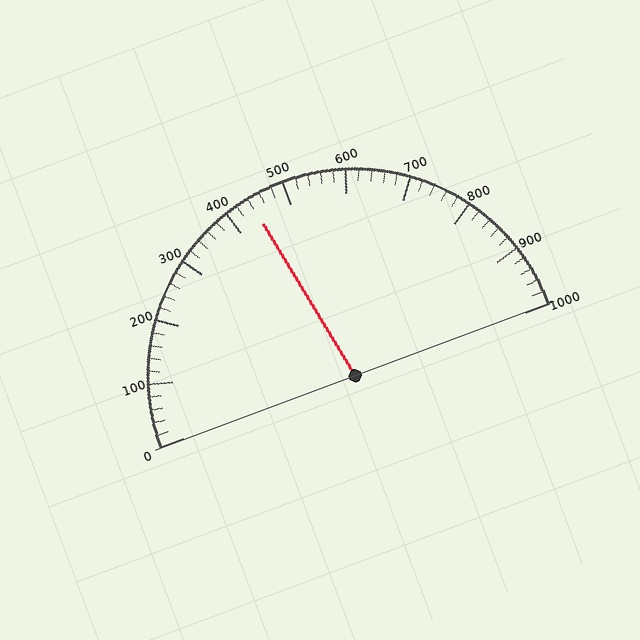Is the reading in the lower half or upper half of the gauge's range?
The reading is in the lower half of the range (0 to 1000).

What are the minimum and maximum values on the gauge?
The gauge ranges from 0 to 1000.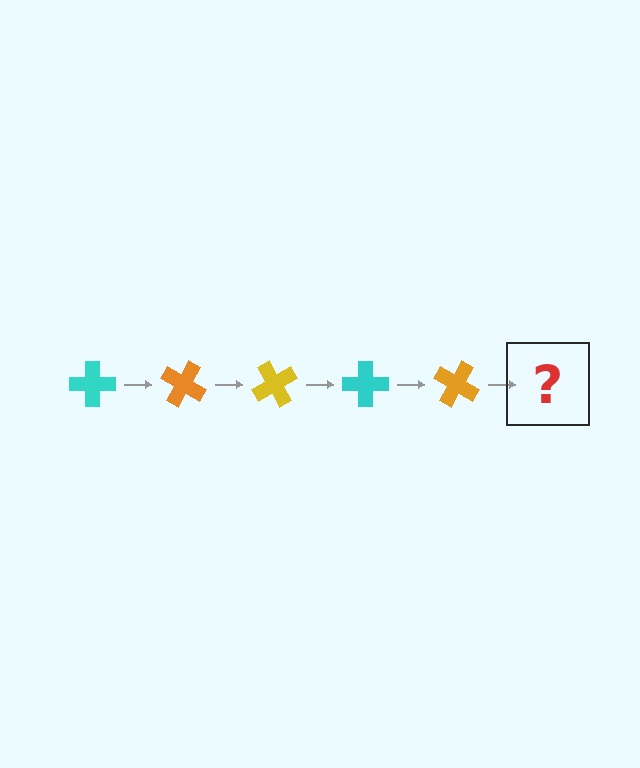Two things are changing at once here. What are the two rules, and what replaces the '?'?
The two rules are that it rotates 30 degrees each step and the color cycles through cyan, orange, and yellow. The '?' should be a yellow cross, rotated 150 degrees from the start.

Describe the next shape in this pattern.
It should be a yellow cross, rotated 150 degrees from the start.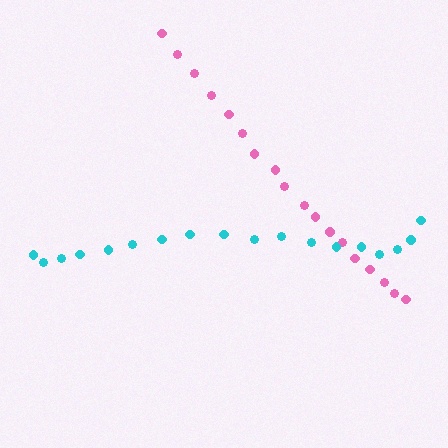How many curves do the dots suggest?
There are 2 distinct paths.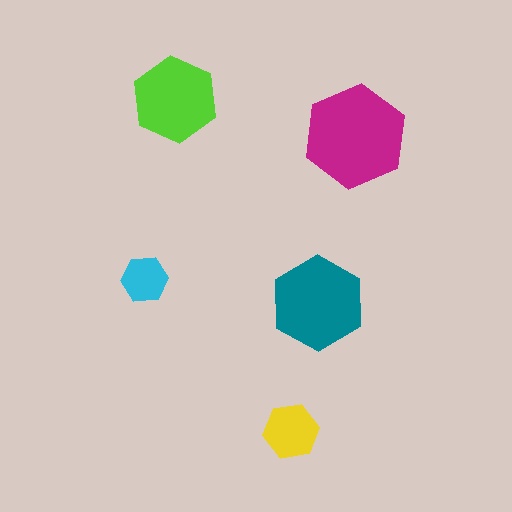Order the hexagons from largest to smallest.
the magenta one, the teal one, the lime one, the yellow one, the cyan one.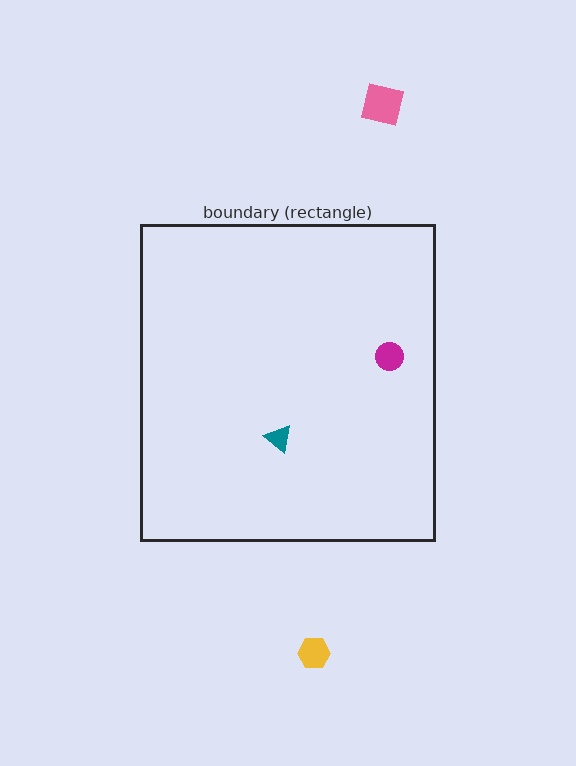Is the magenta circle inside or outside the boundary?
Inside.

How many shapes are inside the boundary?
2 inside, 2 outside.